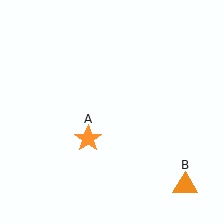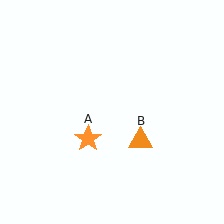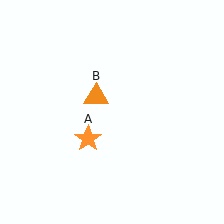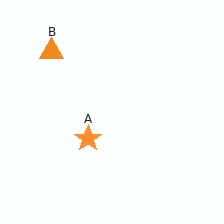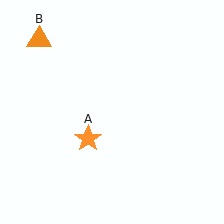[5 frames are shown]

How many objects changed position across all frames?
1 object changed position: orange triangle (object B).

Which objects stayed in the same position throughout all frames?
Orange star (object A) remained stationary.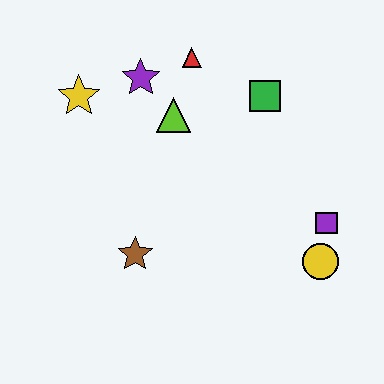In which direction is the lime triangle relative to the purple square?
The lime triangle is to the left of the purple square.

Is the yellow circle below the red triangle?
Yes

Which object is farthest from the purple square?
The yellow star is farthest from the purple square.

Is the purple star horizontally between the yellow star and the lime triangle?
Yes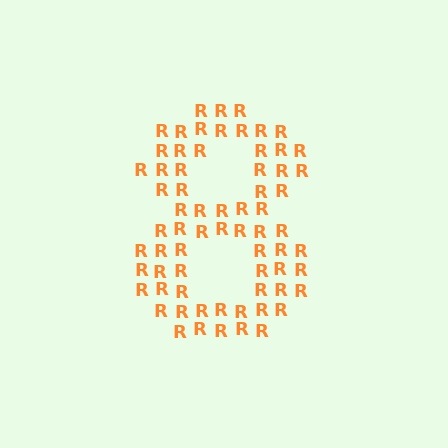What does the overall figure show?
The overall figure shows the digit 8.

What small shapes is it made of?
It is made of small letter R's.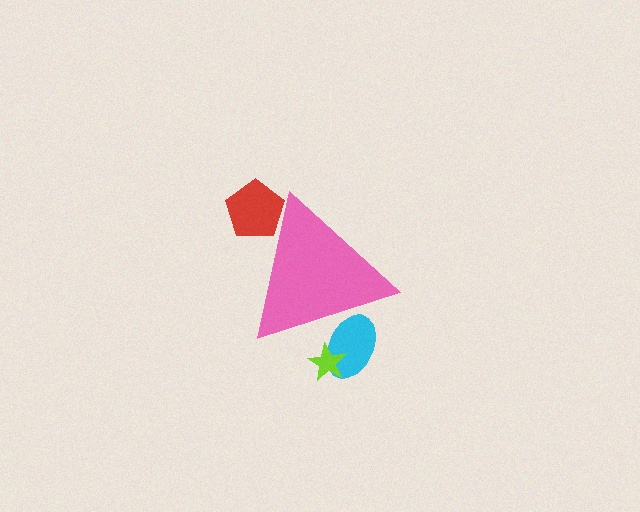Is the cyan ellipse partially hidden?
Yes, the cyan ellipse is partially hidden behind the pink triangle.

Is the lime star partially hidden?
Yes, the lime star is partially hidden behind the pink triangle.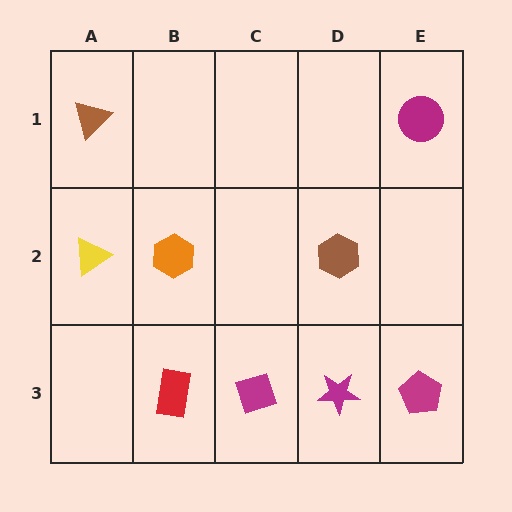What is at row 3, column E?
A magenta pentagon.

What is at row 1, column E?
A magenta circle.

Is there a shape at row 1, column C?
No, that cell is empty.